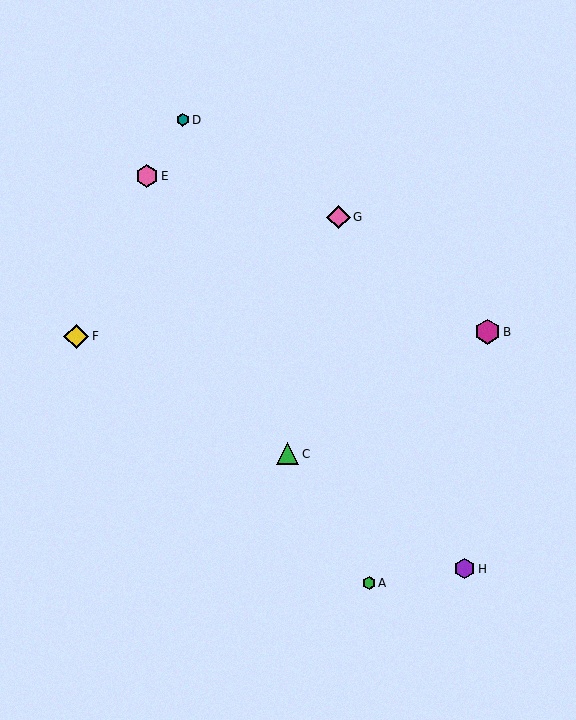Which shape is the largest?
The yellow diamond (labeled F) is the largest.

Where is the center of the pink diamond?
The center of the pink diamond is at (338, 217).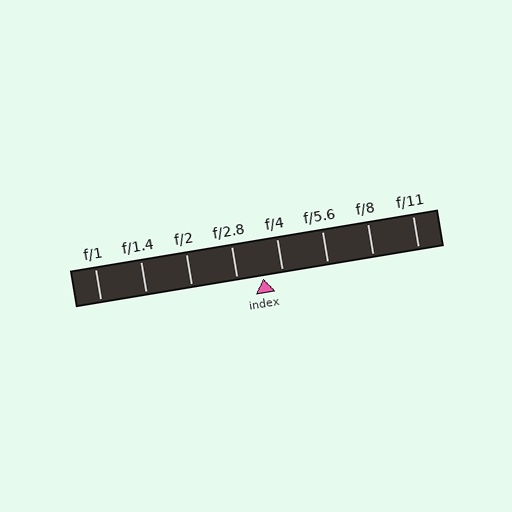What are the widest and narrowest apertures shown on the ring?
The widest aperture shown is f/1 and the narrowest is f/11.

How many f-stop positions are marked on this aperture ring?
There are 8 f-stop positions marked.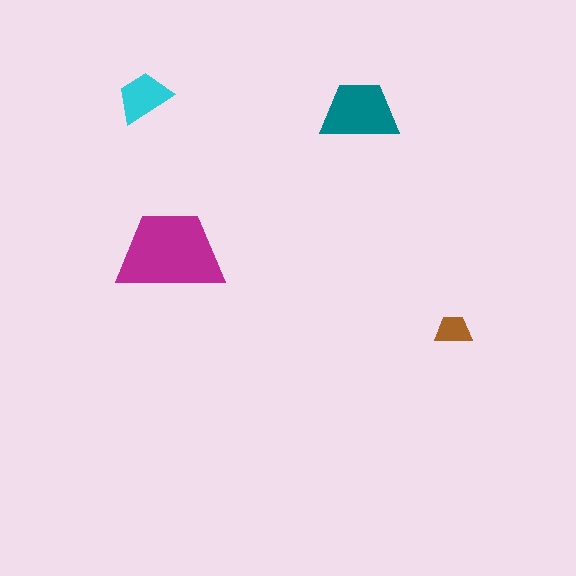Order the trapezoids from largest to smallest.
the magenta one, the teal one, the cyan one, the brown one.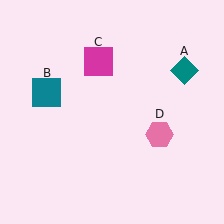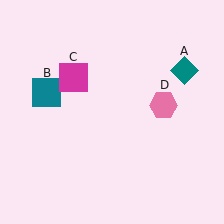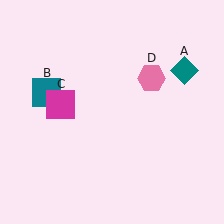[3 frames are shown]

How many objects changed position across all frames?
2 objects changed position: magenta square (object C), pink hexagon (object D).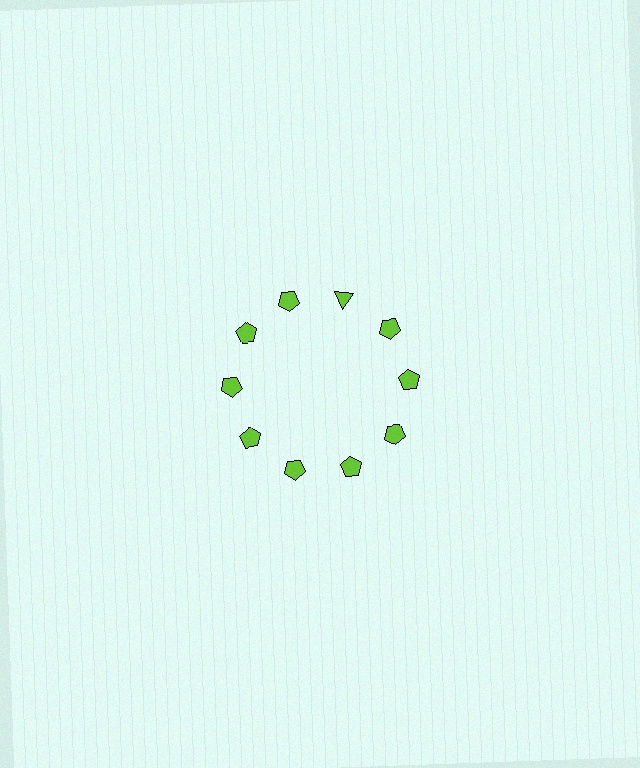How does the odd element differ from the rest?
It has a different shape: triangle instead of pentagon.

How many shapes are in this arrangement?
There are 10 shapes arranged in a ring pattern.